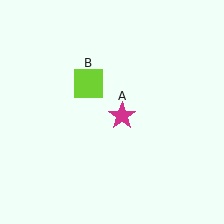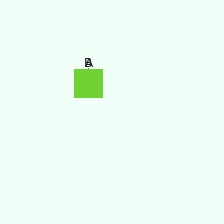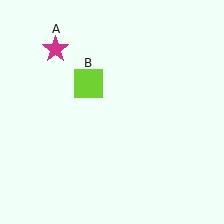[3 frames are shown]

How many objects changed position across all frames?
1 object changed position: magenta star (object A).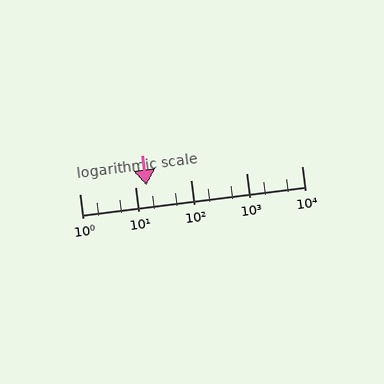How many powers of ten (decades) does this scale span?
The scale spans 4 decades, from 1 to 10000.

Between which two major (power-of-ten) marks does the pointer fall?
The pointer is between 10 and 100.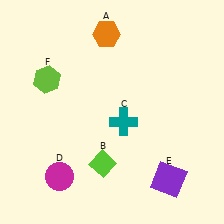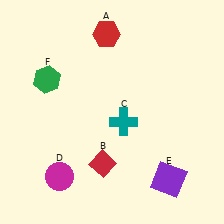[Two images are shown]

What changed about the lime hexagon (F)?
In Image 1, F is lime. In Image 2, it changed to green.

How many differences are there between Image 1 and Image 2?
There are 3 differences between the two images.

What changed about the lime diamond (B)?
In Image 1, B is lime. In Image 2, it changed to red.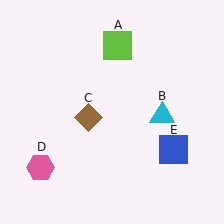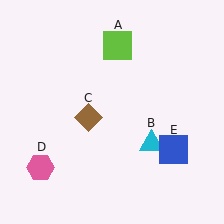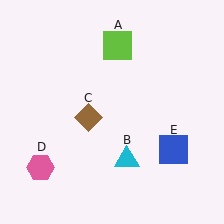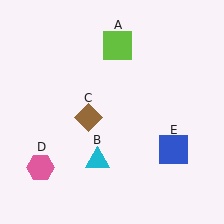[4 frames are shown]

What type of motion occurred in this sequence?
The cyan triangle (object B) rotated clockwise around the center of the scene.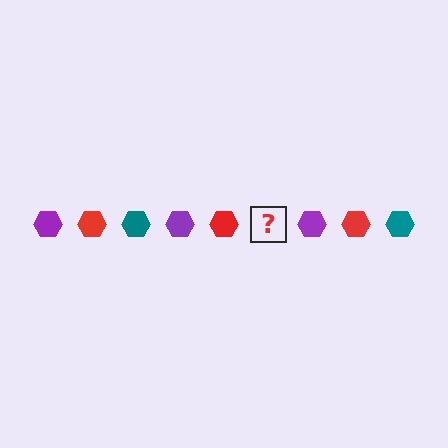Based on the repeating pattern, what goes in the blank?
The blank should be a teal hexagon.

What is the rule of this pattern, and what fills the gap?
The rule is that the pattern cycles through purple, red, teal hexagons. The gap should be filled with a teal hexagon.